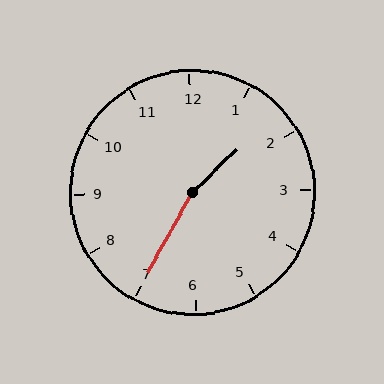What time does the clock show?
1:35.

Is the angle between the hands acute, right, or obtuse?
It is obtuse.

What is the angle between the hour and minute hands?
Approximately 162 degrees.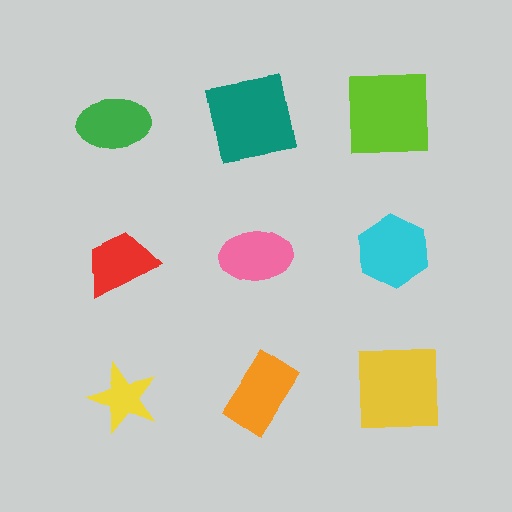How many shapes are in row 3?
3 shapes.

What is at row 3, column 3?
A yellow square.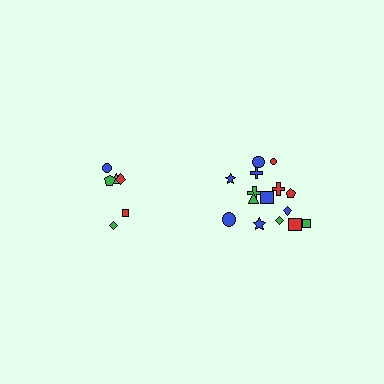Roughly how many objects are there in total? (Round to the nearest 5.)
Roughly 20 objects in total.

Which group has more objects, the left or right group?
The right group.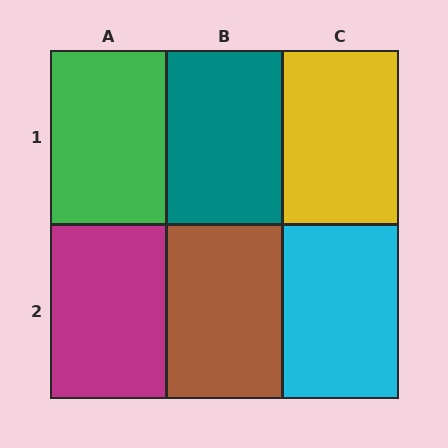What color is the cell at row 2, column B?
Brown.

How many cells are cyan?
1 cell is cyan.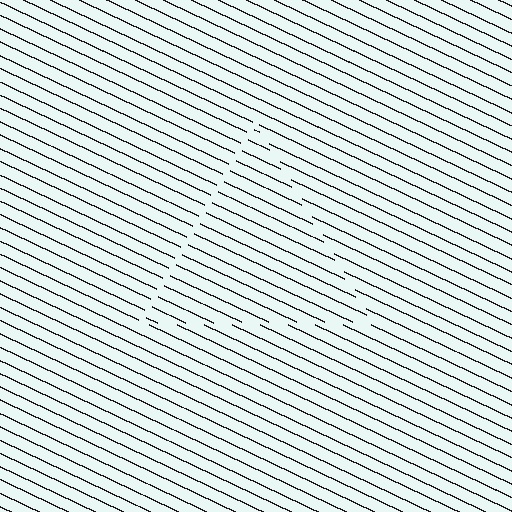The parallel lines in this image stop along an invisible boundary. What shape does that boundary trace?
An illusory triangle. The interior of the shape contains the same grating, shifted by half a period — the contour is defined by the phase discontinuity where line-ends from the inner and outer gratings abut.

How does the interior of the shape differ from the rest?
The interior of the shape contains the same grating, shifted by half a period — the contour is defined by the phase discontinuity where line-ends from the inner and outer gratings abut.